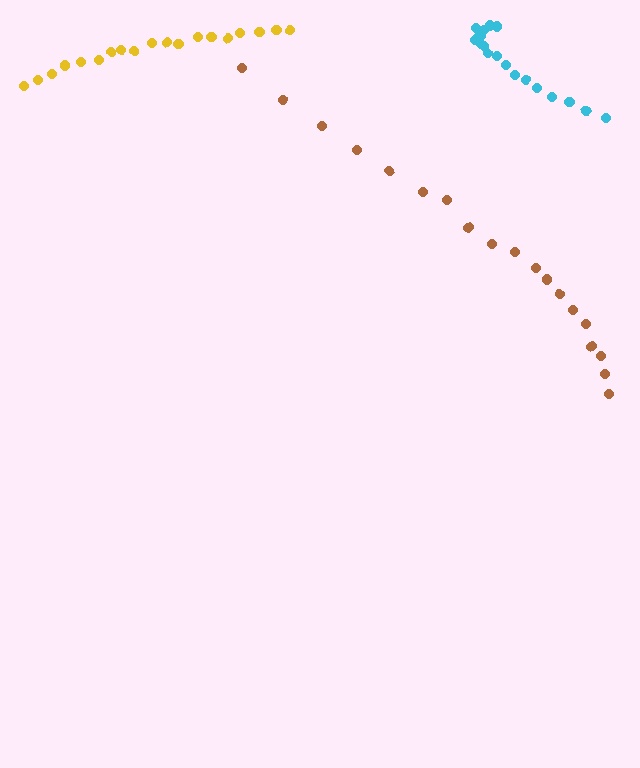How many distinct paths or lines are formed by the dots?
There are 3 distinct paths.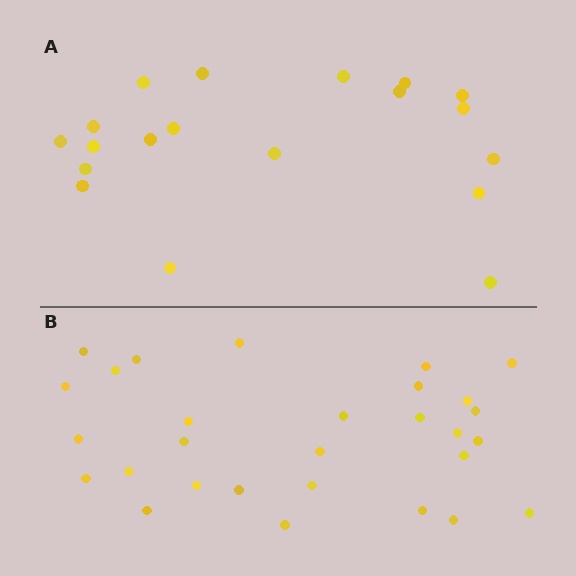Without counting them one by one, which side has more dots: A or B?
Region B (the bottom region) has more dots.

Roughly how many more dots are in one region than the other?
Region B has roughly 10 or so more dots than region A.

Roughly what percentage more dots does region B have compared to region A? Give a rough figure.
About 55% more.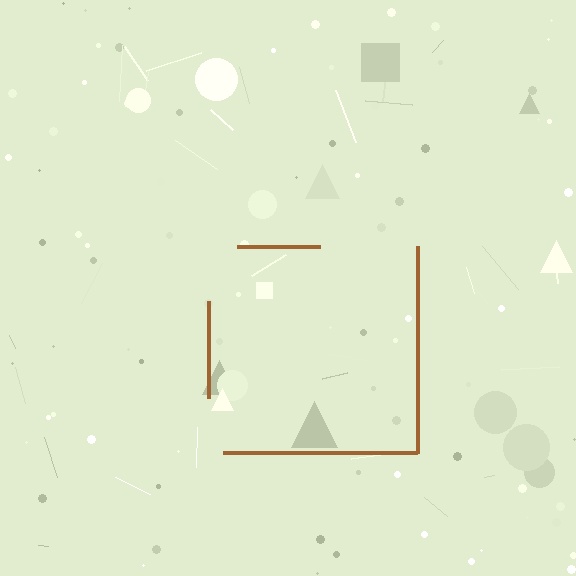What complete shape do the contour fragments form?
The contour fragments form a square.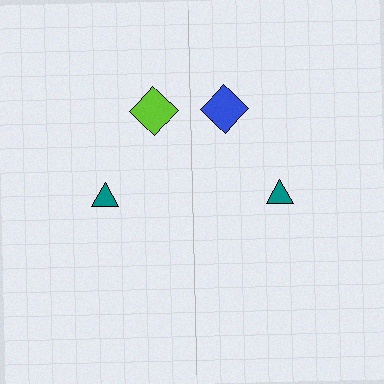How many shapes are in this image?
There are 4 shapes in this image.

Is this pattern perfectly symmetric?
No, the pattern is not perfectly symmetric. The blue diamond on the right side breaks the symmetry — its mirror counterpart is lime.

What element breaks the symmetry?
The blue diamond on the right side breaks the symmetry — its mirror counterpart is lime.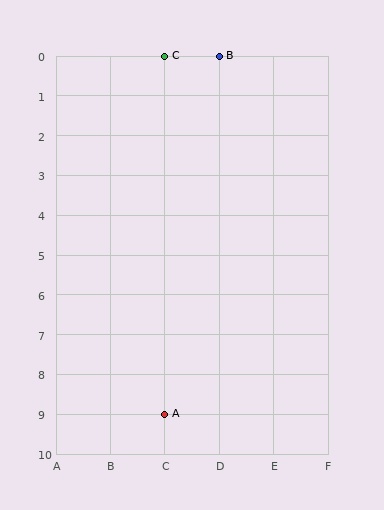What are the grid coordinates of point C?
Point C is at grid coordinates (C, 0).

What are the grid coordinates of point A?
Point A is at grid coordinates (C, 9).